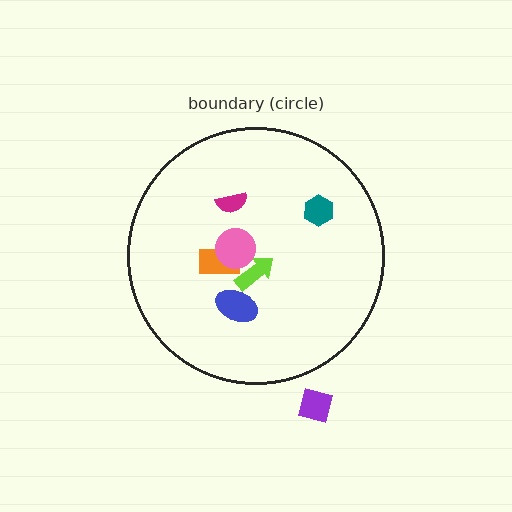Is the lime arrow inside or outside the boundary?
Inside.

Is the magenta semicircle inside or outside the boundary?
Inside.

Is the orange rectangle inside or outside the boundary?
Inside.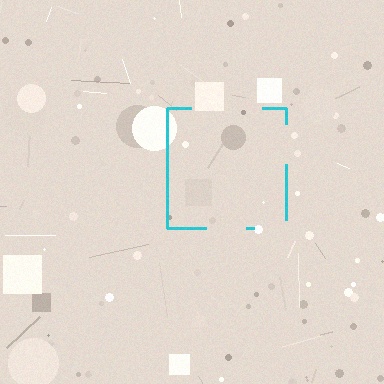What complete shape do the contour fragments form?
The contour fragments form a square.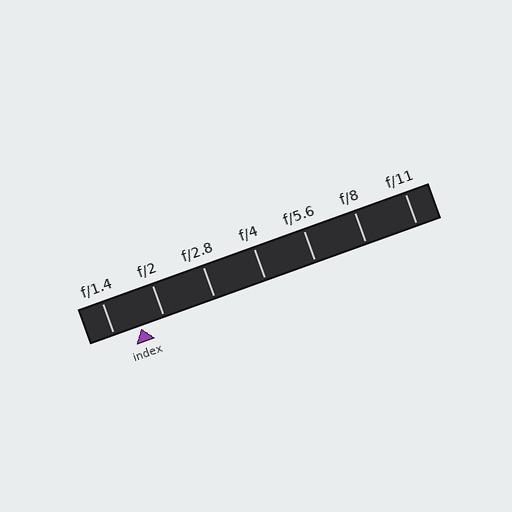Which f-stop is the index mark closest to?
The index mark is closest to f/2.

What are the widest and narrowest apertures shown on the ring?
The widest aperture shown is f/1.4 and the narrowest is f/11.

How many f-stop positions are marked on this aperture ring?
There are 7 f-stop positions marked.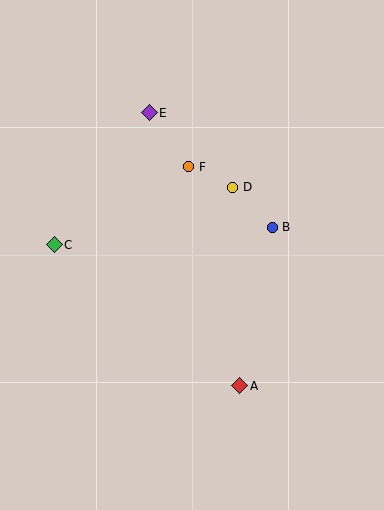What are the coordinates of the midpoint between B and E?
The midpoint between B and E is at (211, 170).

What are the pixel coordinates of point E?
Point E is at (149, 113).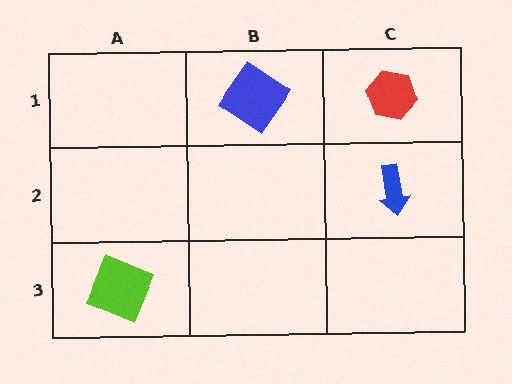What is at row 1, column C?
A red hexagon.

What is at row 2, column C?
A blue arrow.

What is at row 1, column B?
A blue diamond.